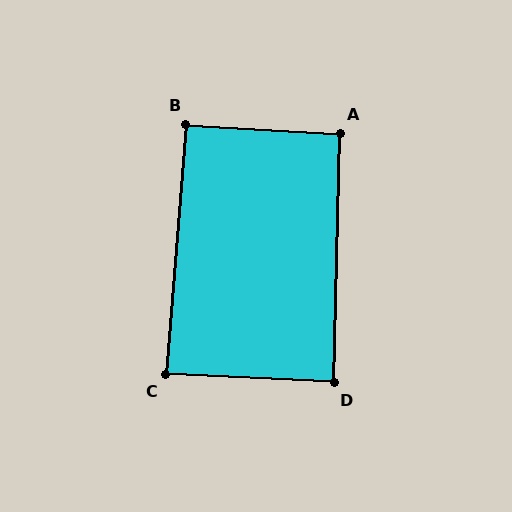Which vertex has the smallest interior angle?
C, at approximately 88 degrees.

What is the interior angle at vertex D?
Approximately 89 degrees (approximately right).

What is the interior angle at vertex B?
Approximately 91 degrees (approximately right).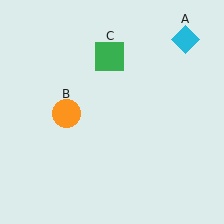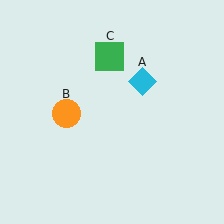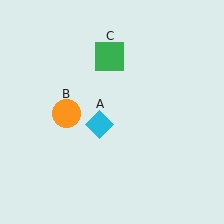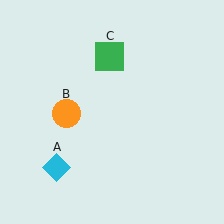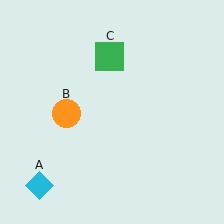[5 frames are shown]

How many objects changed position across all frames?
1 object changed position: cyan diamond (object A).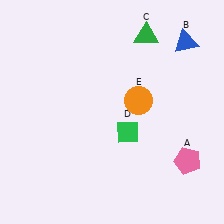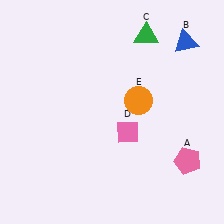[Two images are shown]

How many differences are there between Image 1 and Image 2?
There is 1 difference between the two images.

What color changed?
The diamond (D) changed from green in Image 1 to pink in Image 2.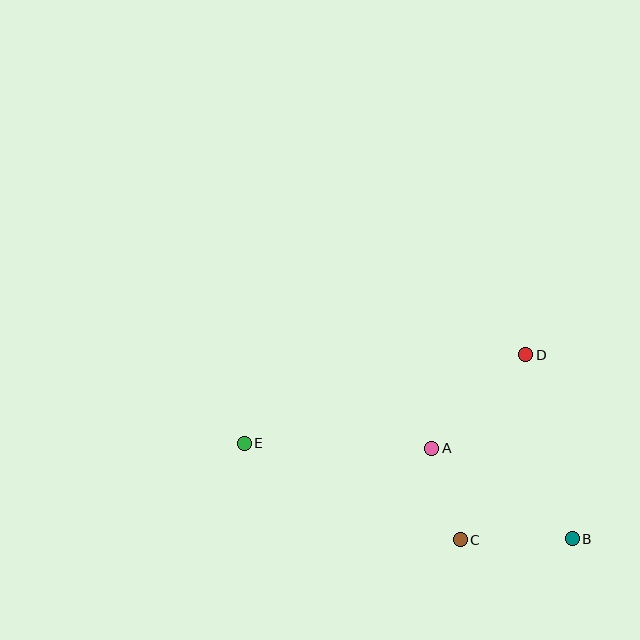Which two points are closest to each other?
Points A and C are closest to each other.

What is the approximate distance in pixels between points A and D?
The distance between A and D is approximately 133 pixels.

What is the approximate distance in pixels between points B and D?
The distance between B and D is approximately 190 pixels.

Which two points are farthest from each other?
Points B and E are farthest from each other.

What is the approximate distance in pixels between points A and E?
The distance between A and E is approximately 188 pixels.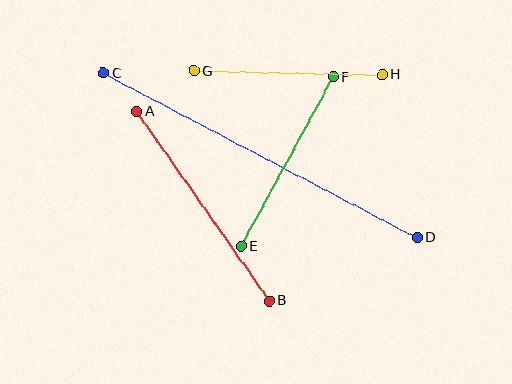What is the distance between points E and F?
The distance is approximately 193 pixels.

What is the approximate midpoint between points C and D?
The midpoint is at approximately (260, 155) pixels.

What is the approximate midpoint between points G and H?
The midpoint is at approximately (288, 73) pixels.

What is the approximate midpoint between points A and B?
The midpoint is at approximately (203, 206) pixels.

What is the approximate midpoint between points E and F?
The midpoint is at approximately (287, 161) pixels.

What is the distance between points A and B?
The distance is approximately 231 pixels.